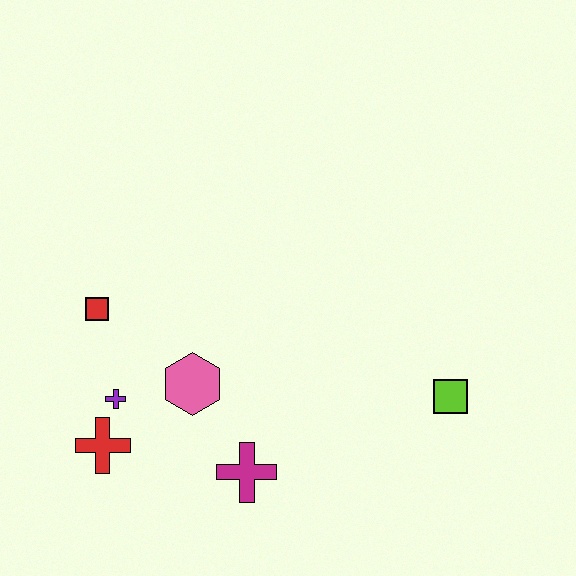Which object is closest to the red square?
The purple cross is closest to the red square.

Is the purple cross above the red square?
No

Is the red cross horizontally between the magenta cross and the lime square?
No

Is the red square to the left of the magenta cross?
Yes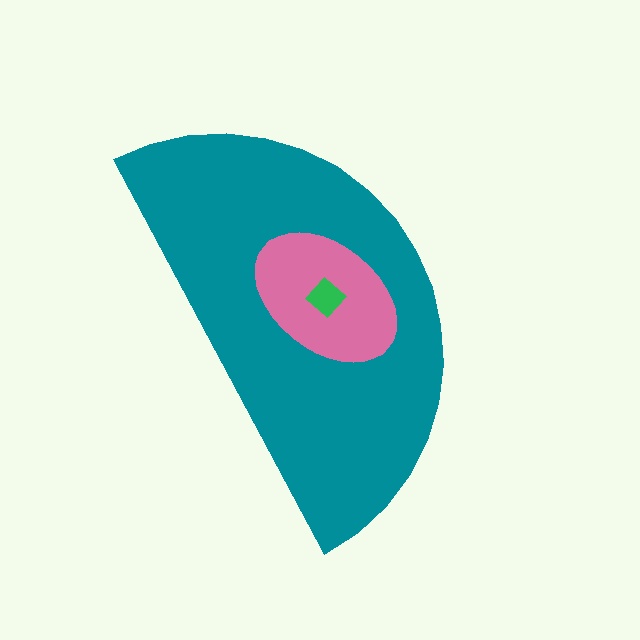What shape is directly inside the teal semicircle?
The pink ellipse.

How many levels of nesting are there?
3.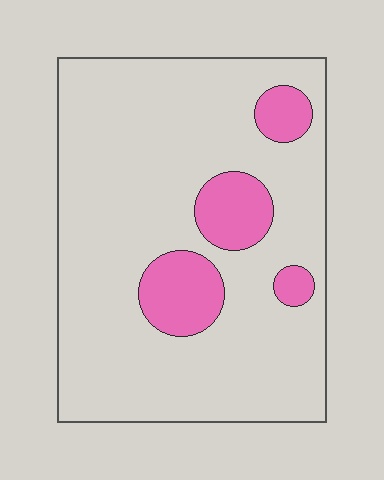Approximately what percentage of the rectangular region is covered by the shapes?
Approximately 15%.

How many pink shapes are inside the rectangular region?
4.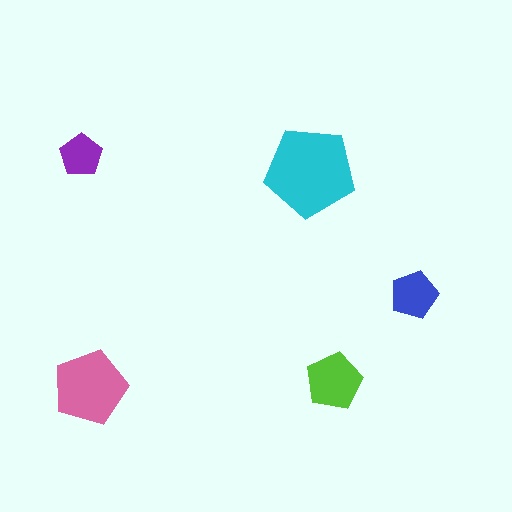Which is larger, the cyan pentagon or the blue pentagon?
The cyan one.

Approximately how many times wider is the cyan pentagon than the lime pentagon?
About 1.5 times wider.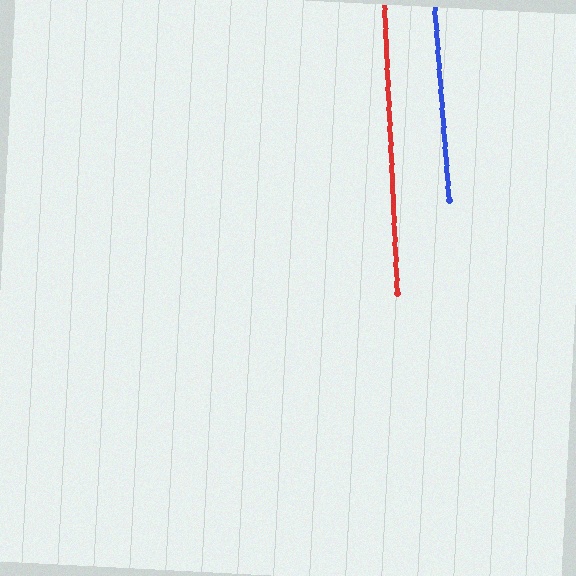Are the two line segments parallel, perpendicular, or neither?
Parallel — their directions differ by only 1.6°.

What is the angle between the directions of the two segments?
Approximately 2 degrees.